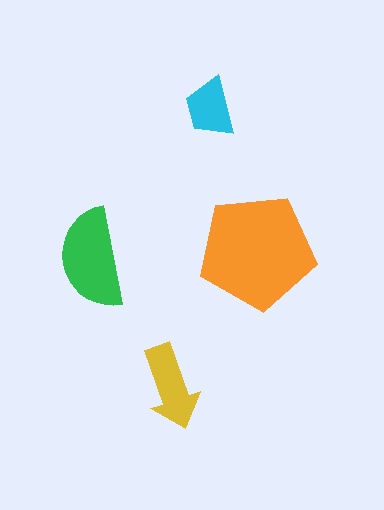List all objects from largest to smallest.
The orange pentagon, the green semicircle, the yellow arrow, the cyan trapezoid.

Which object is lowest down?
The yellow arrow is bottommost.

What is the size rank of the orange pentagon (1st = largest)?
1st.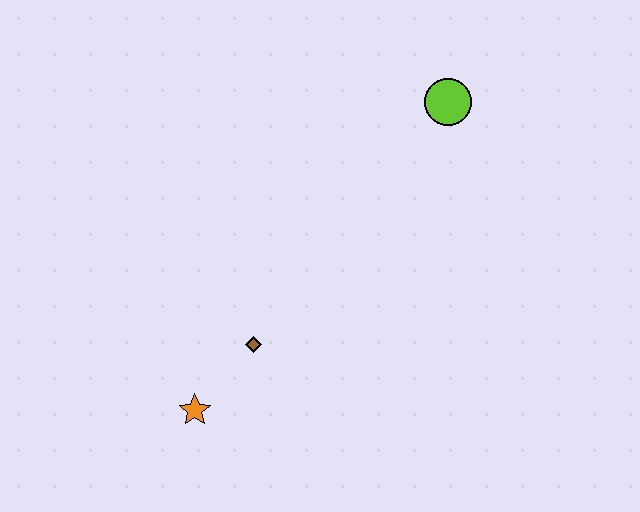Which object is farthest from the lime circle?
The orange star is farthest from the lime circle.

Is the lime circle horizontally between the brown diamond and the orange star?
No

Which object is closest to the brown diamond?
The orange star is closest to the brown diamond.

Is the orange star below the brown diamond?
Yes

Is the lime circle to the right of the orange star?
Yes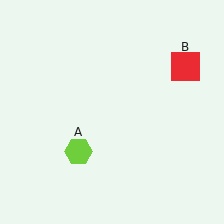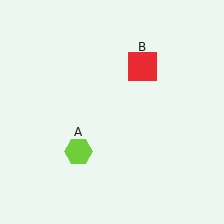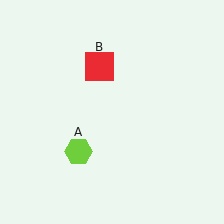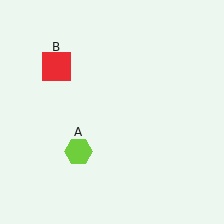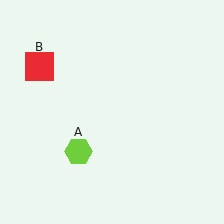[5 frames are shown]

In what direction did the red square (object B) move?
The red square (object B) moved left.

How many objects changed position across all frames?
1 object changed position: red square (object B).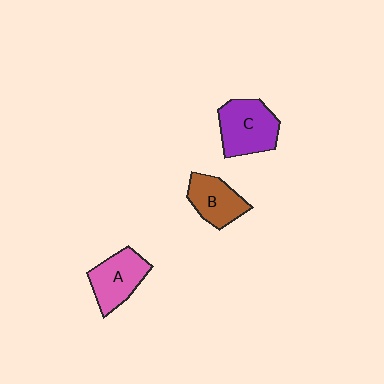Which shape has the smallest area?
Shape B (brown).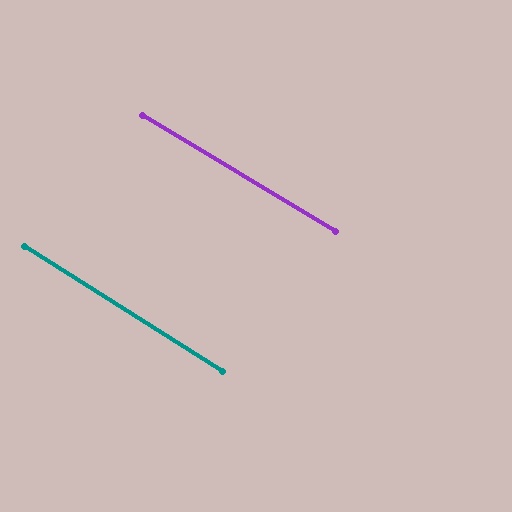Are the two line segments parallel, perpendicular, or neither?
Parallel — their directions differ by only 1.3°.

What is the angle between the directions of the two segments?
Approximately 1 degree.